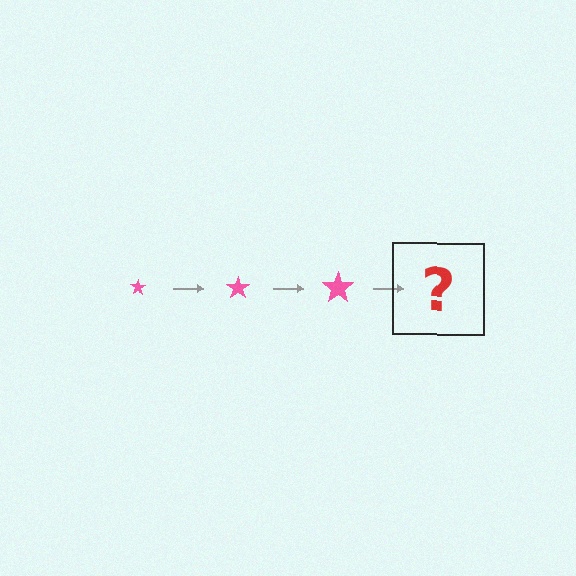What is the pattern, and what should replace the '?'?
The pattern is that the star gets progressively larger each step. The '?' should be a pink star, larger than the previous one.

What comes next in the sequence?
The next element should be a pink star, larger than the previous one.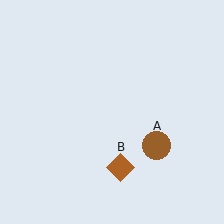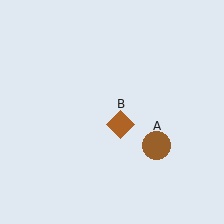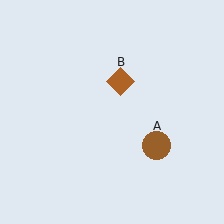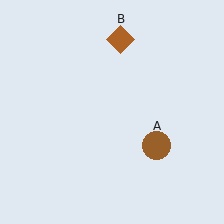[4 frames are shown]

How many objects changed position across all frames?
1 object changed position: brown diamond (object B).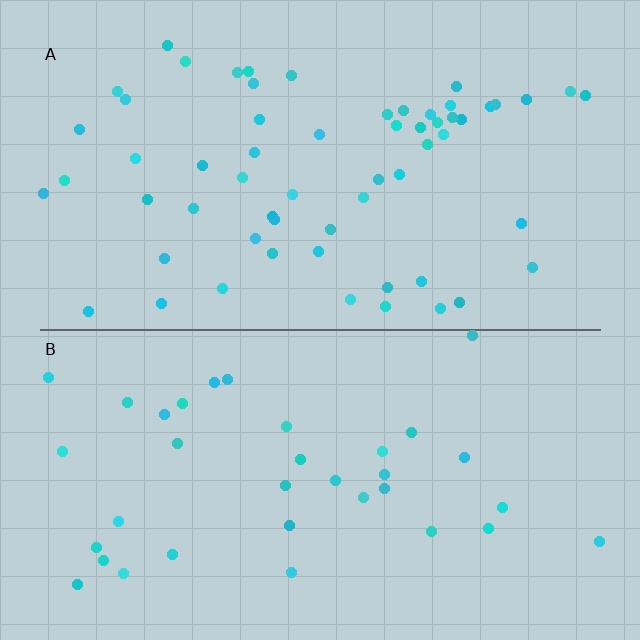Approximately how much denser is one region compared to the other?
Approximately 1.7× — region A over region B.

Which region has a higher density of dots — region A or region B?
A (the top).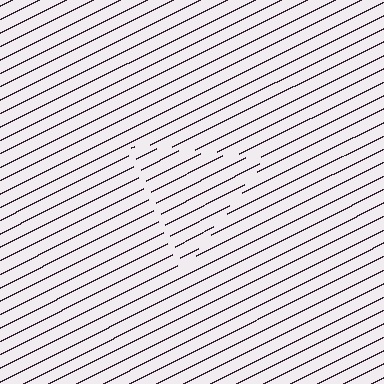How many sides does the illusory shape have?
3 sides — the line-ends trace a triangle.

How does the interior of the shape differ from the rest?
The interior of the shape contains the same grating, shifted by half a period — the contour is defined by the phase discontinuity where line-ends from the inner and outer gratings abut.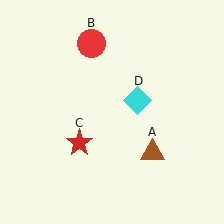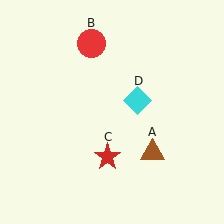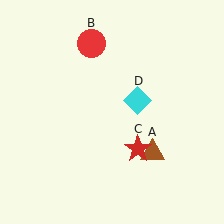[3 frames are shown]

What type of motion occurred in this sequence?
The red star (object C) rotated counterclockwise around the center of the scene.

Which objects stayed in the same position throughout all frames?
Brown triangle (object A) and red circle (object B) and cyan diamond (object D) remained stationary.